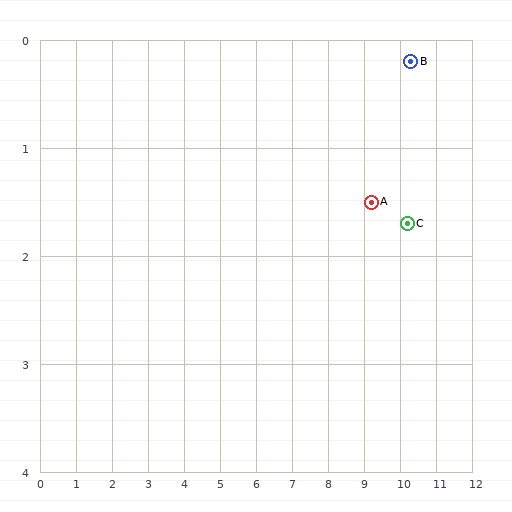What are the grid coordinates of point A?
Point A is at approximately (9.2, 1.5).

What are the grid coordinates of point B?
Point B is at approximately (10.3, 0.2).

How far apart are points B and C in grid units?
Points B and C are about 1.5 grid units apart.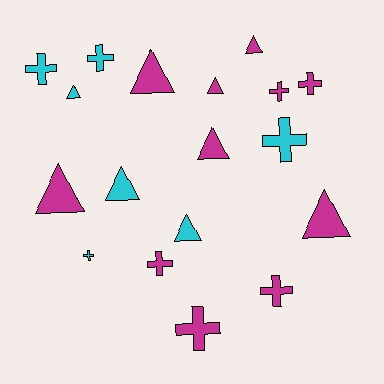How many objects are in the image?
There are 18 objects.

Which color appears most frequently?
Magenta, with 11 objects.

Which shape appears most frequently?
Triangle, with 9 objects.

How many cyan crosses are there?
There are 4 cyan crosses.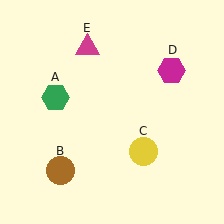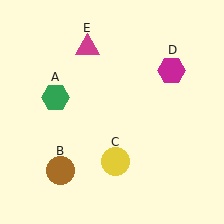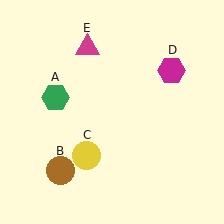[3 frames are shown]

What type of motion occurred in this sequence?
The yellow circle (object C) rotated clockwise around the center of the scene.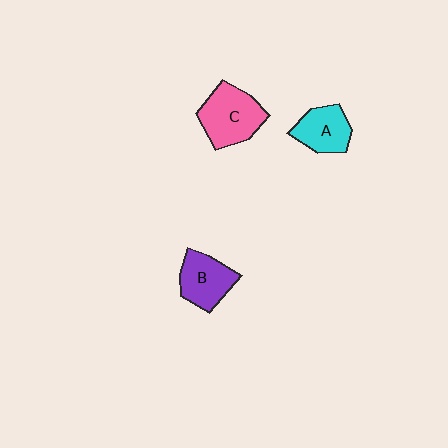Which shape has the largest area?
Shape C (pink).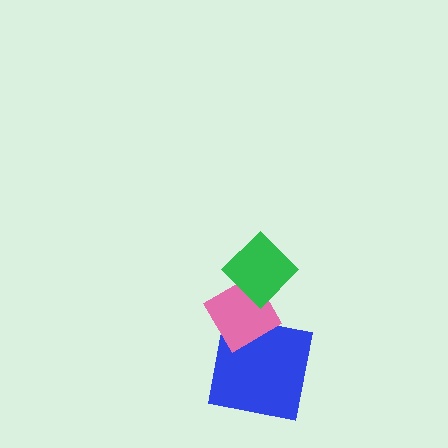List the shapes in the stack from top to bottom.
From top to bottom: the green diamond, the pink diamond, the blue square.